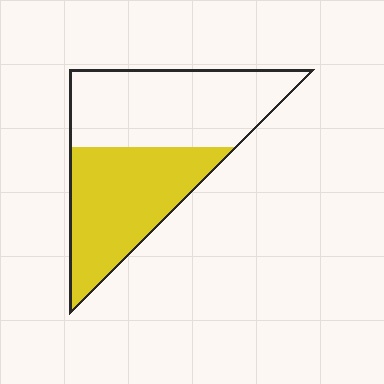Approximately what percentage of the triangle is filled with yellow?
Approximately 45%.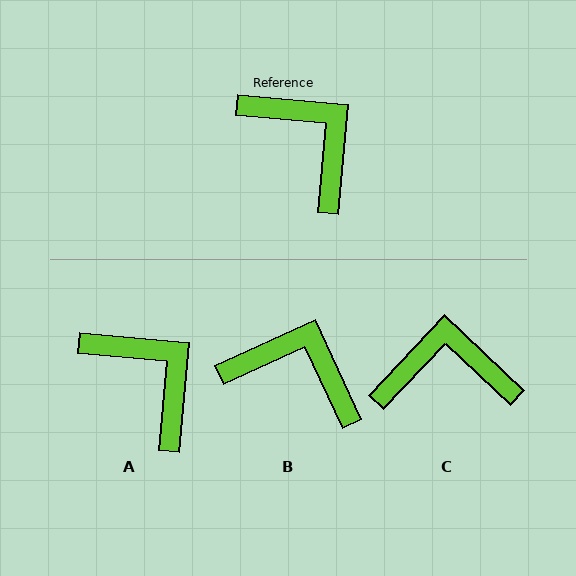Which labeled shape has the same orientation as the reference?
A.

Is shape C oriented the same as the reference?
No, it is off by about 52 degrees.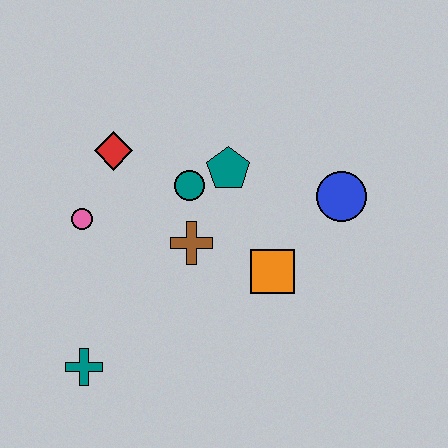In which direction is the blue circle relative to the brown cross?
The blue circle is to the right of the brown cross.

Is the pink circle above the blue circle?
No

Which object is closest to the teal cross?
The pink circle is closest to the teal cross.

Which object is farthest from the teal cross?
The blue circle is farthest from the teal cross.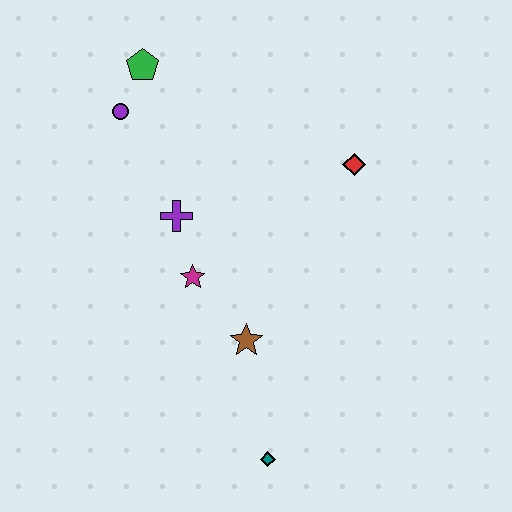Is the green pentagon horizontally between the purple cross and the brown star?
No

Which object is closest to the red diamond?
The purple cross is closest to the red diamond.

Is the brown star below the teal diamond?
No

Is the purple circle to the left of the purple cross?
Yes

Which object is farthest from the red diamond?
The teal diamond is farthest from the red diamond.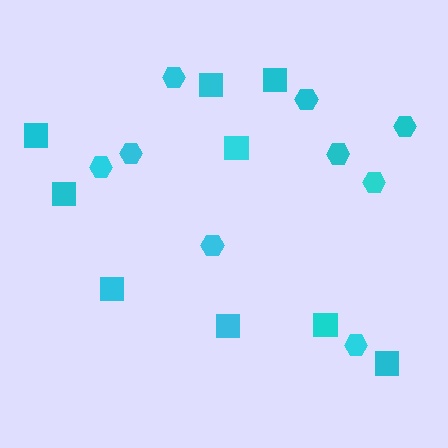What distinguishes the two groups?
There are 2 groups: one group of hexagons (9) and one group of squares (9).